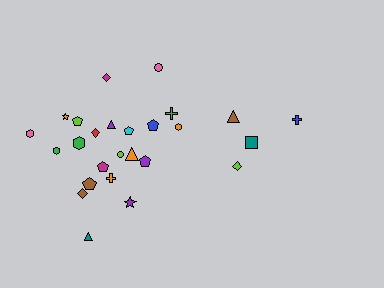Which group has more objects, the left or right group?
The left group.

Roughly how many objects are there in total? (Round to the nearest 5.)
Roughly 25 objects in total.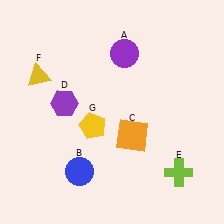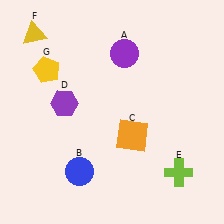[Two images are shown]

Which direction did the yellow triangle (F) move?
The yellow triangle (F) moved up.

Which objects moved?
The objects that moved are: the yellow triangle (F), the yellow pentagon (G).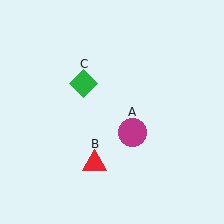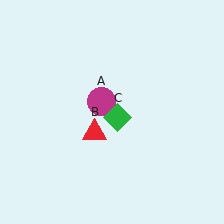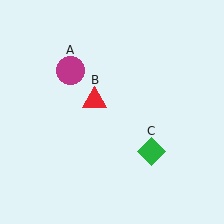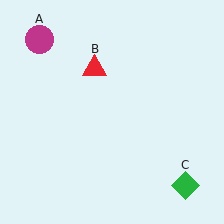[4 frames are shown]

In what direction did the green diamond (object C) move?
The green diamond (object C) moved down and to the right.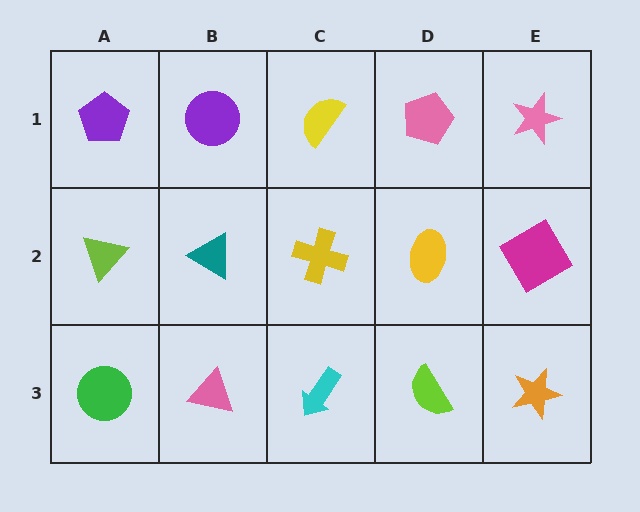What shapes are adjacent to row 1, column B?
A teal triangle (row 2, column B), a purple pentagon (row 1, column A), a yellow semicircle (row 1, column C).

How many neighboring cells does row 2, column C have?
4.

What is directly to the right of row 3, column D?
An orange star.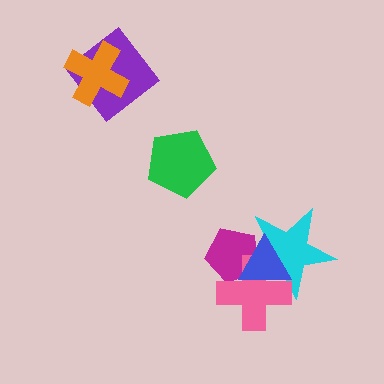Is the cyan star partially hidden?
Yes, it is partially covered by another shape.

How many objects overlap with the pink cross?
3 objects overlap with the pink cross.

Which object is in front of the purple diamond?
The orange cross is in front of the purple diamond.